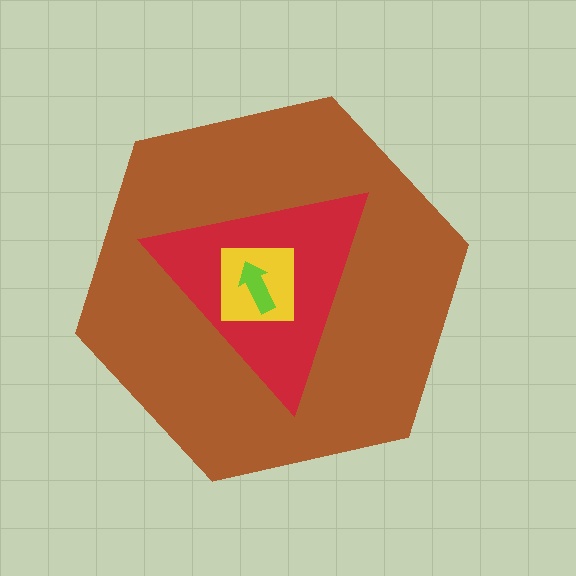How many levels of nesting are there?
4.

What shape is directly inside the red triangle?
The yellow square.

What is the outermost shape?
The brown hexagon.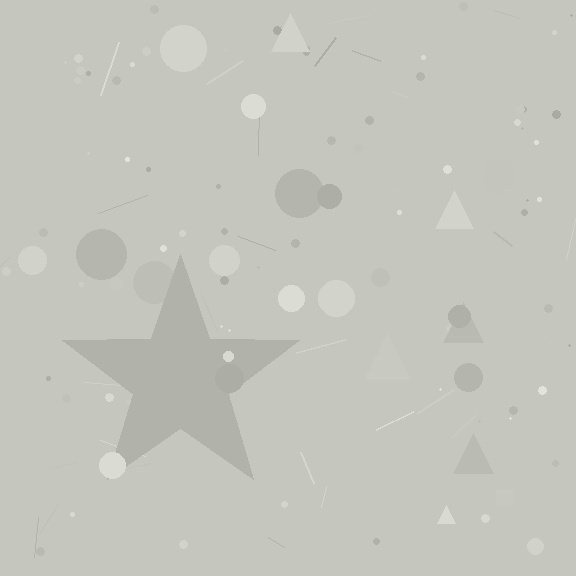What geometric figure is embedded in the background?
A star is embedded in the background.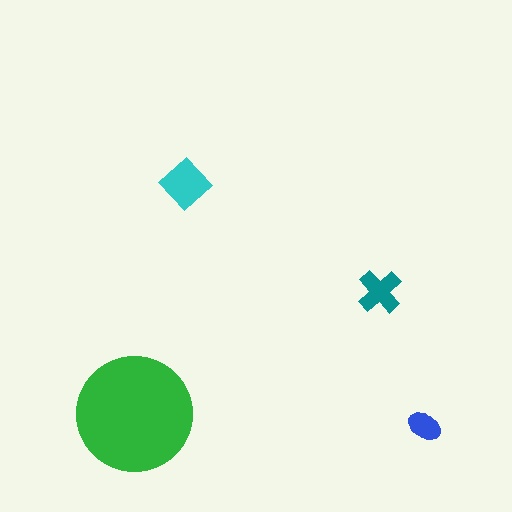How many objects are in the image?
There are 4 objects in the image.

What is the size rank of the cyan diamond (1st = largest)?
2nd.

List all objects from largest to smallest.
The green circle, the cyan diamond, the teal cross, the blue ellipse.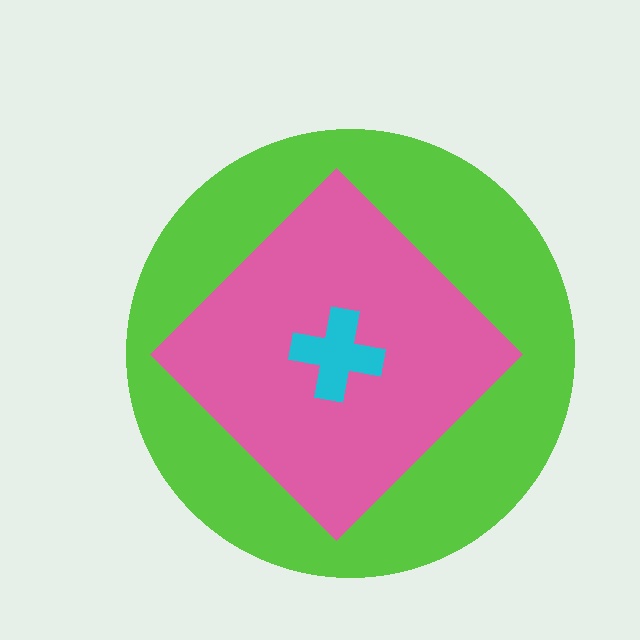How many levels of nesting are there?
3.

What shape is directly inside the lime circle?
The pink diamond.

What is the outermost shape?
The lime circle.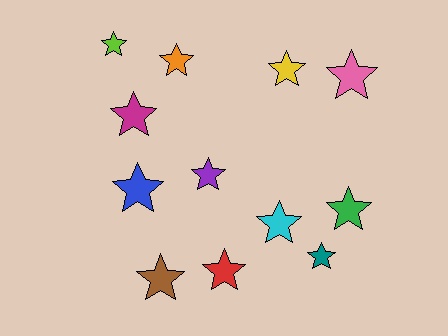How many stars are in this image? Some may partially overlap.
There are 12 stars.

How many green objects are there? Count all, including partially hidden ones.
There is 1 green object.